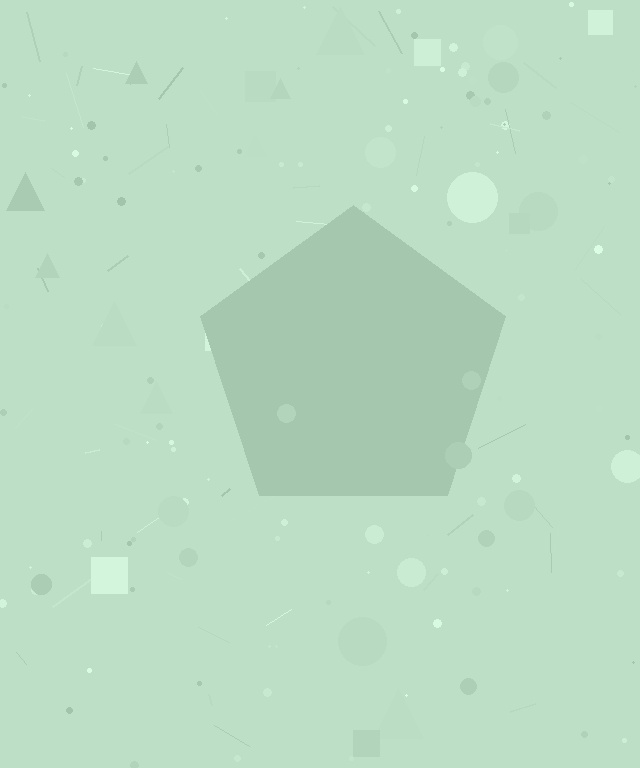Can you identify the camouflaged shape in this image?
The camouflaged shape is a pentagon.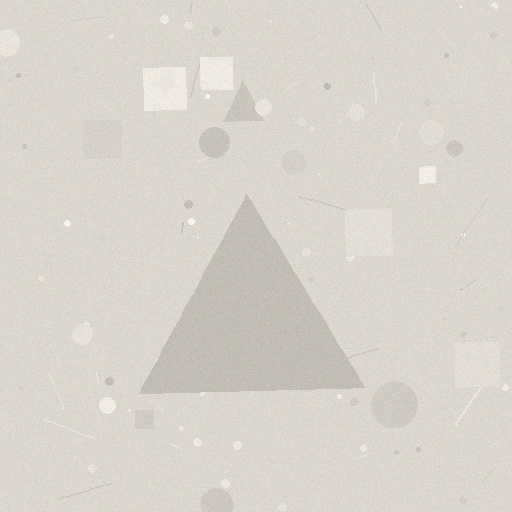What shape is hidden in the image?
A triangle is hidden in the image.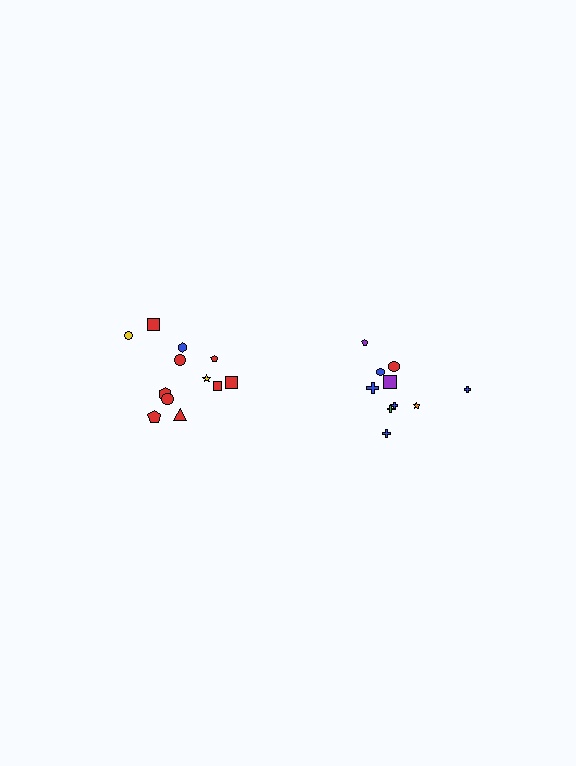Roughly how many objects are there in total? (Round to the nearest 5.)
Roughly 20 objects in total.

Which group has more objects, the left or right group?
The left group.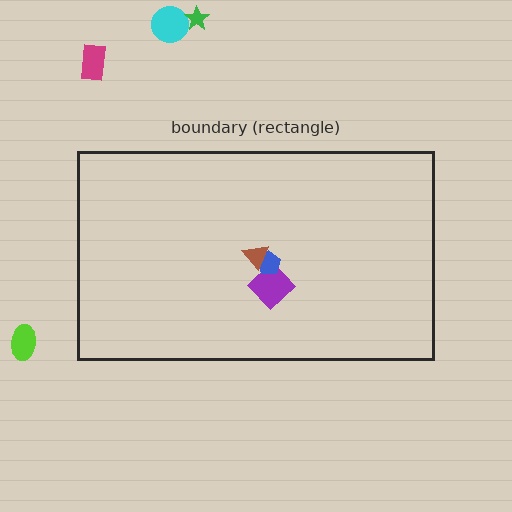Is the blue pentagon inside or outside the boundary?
Inside.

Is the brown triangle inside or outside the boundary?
Inside.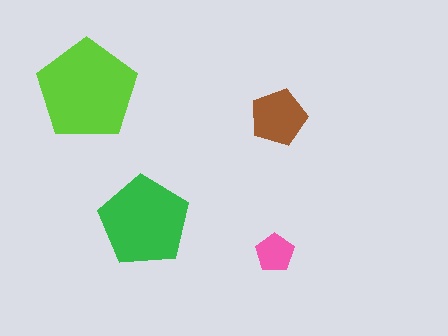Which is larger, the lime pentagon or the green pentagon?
The lime one.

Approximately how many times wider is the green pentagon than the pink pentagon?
About 2.5 times wider.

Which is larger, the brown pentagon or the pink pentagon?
The brown one.